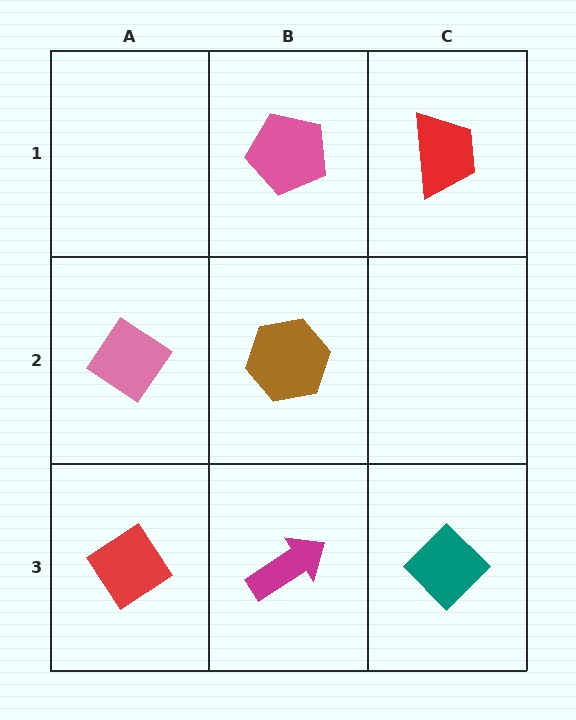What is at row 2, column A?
A pink diamond.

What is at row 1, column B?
A pink pentagon.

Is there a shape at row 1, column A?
No, that cell is empty.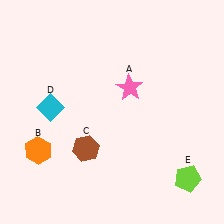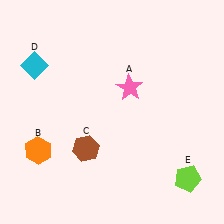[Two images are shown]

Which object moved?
The cyan diamond (D) moved up.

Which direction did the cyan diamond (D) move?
The cyan diamond (D) moved up.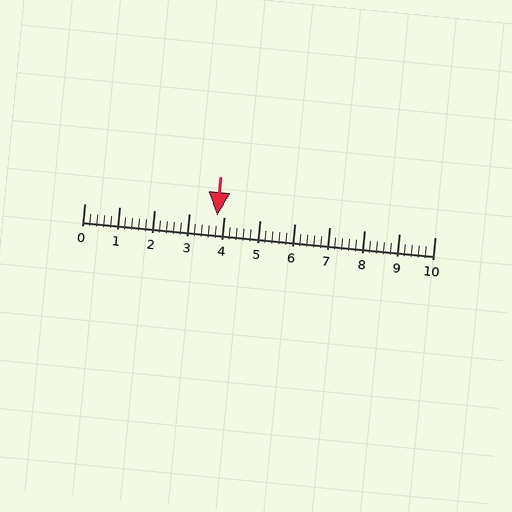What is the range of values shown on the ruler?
The ruler shows values from 0 to 10.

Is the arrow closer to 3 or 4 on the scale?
The arrow is closer to 4.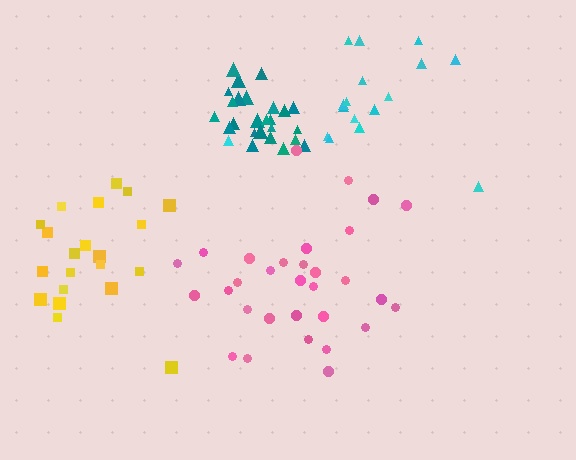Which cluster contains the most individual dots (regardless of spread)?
Pink (31).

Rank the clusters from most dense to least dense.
teal, yellow, pink, cyan.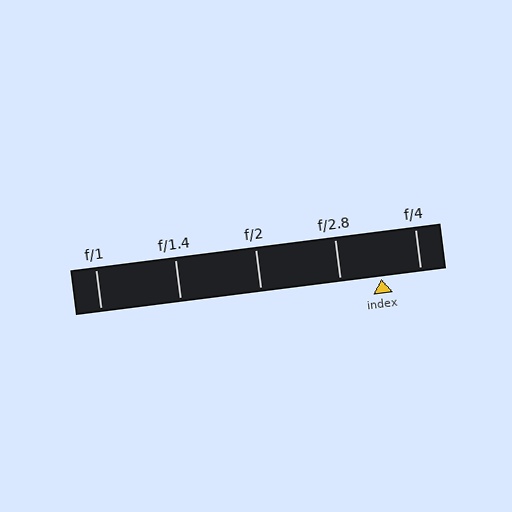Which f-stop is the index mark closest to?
The index mark is closest to f/4.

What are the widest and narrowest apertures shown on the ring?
The widest aperture shown is f/1 and the narrowest is f/4.